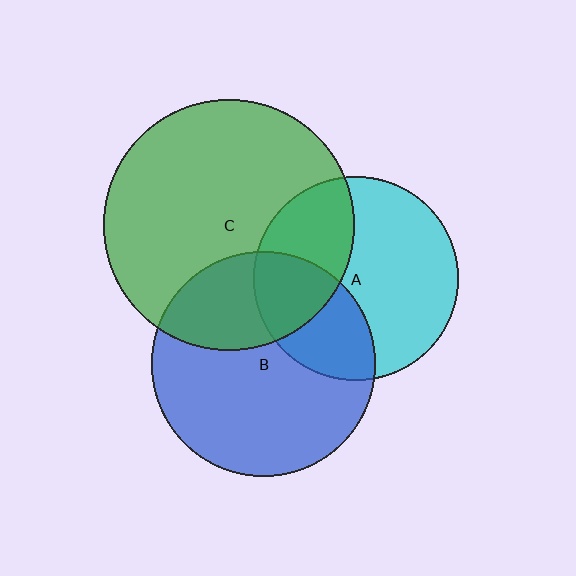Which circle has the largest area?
Circle C (green).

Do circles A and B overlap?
Yes.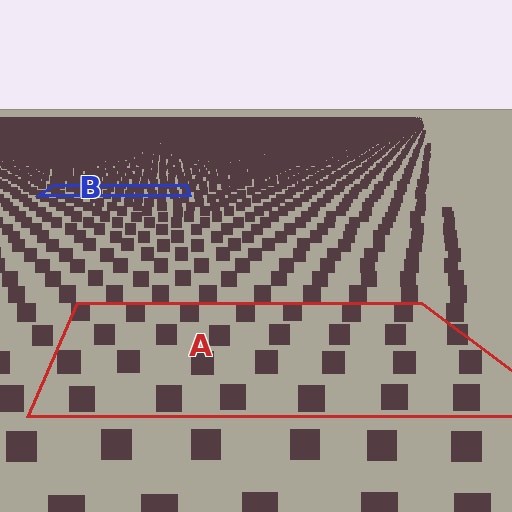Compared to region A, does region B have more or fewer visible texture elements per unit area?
Region B has more texture elements per unit area — they are packed more densely because it is farther away.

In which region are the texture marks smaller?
The texture marks are smaller in region B, because it is farther away.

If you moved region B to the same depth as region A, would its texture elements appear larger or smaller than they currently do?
They would appear larger. At a closer depth, the same texture elements are projected at a bigger on-screen size.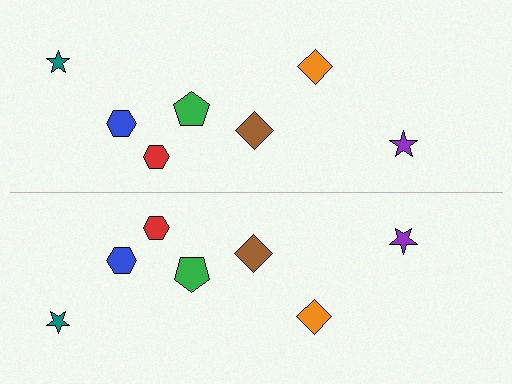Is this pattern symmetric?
Yes, this pattern has bilateral (reflection) symmetry.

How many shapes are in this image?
There are 14 shapes in this image.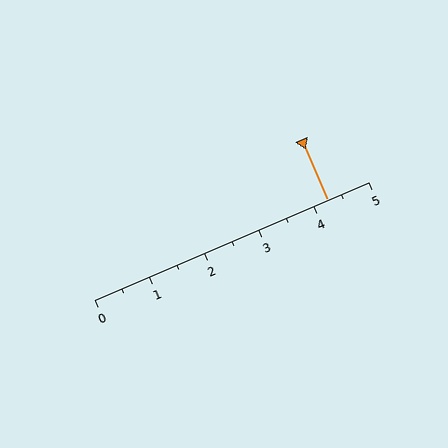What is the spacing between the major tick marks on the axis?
The major ticks are spaced 1 apart.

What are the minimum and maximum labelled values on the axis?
The axis runs from 0 to 5.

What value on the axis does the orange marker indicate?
The marker indicates approximately 4.2.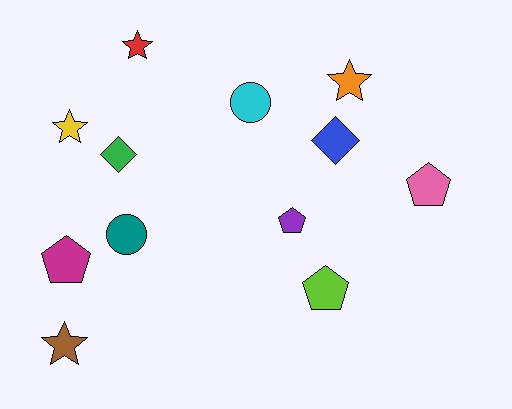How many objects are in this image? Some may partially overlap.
There are 12 objects.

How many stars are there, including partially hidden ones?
There are 4 stars.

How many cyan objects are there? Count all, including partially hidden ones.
There is 1 cyan object.